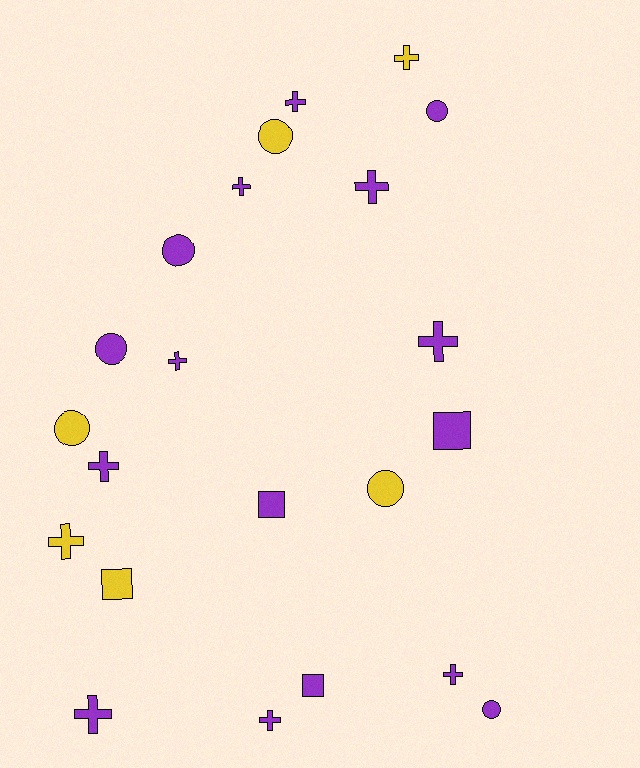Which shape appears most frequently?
Cross, with 11 objects.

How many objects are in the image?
There are 22 objects.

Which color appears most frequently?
Purple, with 16 objects.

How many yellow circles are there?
There are 3 yellow circles.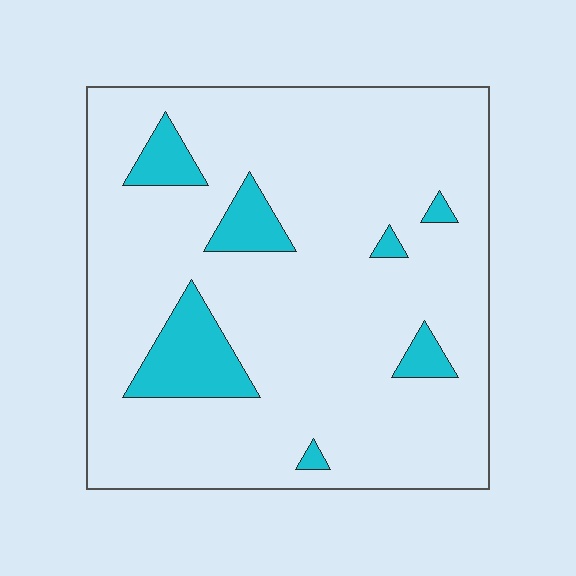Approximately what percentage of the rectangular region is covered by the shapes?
Approximately 10%.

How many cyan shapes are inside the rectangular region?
7.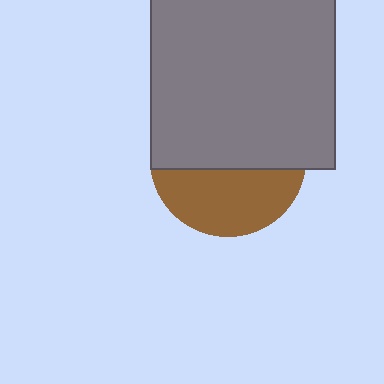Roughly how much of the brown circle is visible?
A small part of it is visible (roughly 42%).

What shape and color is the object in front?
The object in front is a gray square.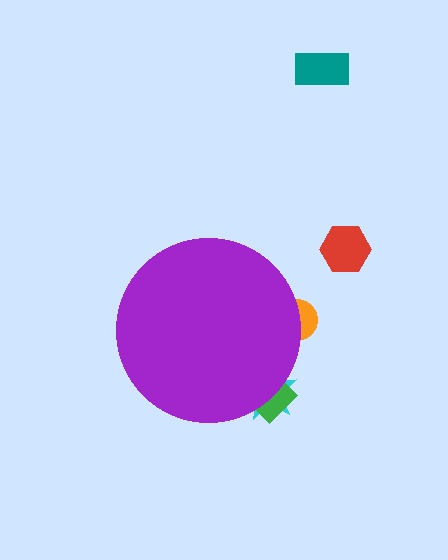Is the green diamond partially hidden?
Yes, the green diamond is partially hidden behind the purple circle.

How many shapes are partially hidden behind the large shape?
3 shapes are partially hidden.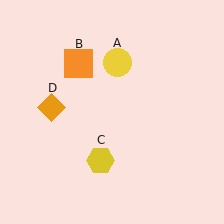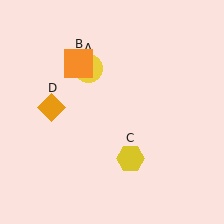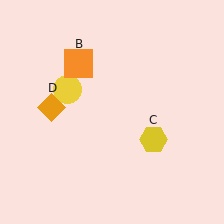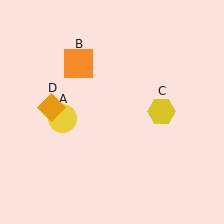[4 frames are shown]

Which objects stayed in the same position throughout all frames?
Orange square (object B) and orange diamond (object D) remained stationary.